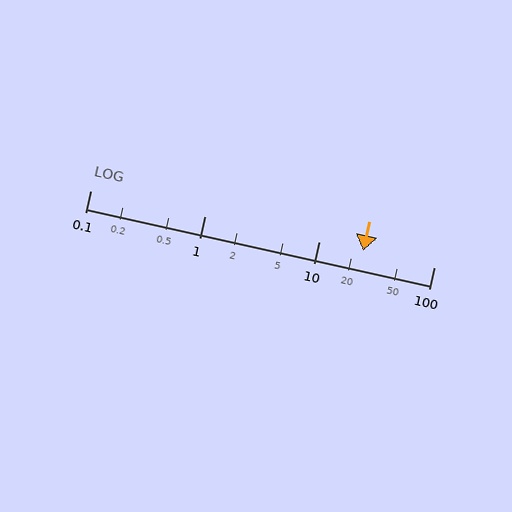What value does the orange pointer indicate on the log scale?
The pointer indicates approximately 24.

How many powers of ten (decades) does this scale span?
The scale spans 3 decades, from 0.1 to 100.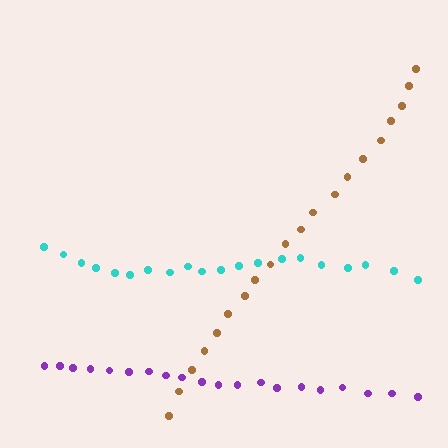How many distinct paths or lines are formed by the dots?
There are 3 distinct paths.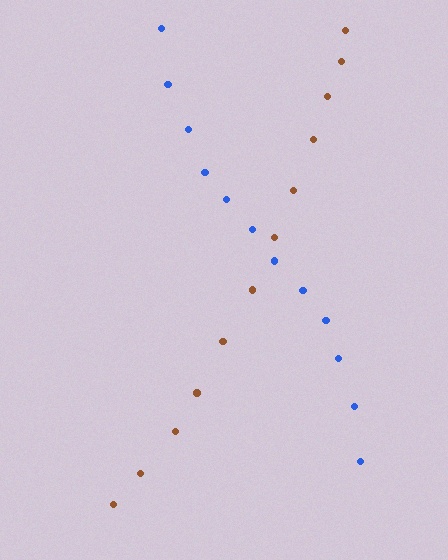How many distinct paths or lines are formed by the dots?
There are 2 distinct paths.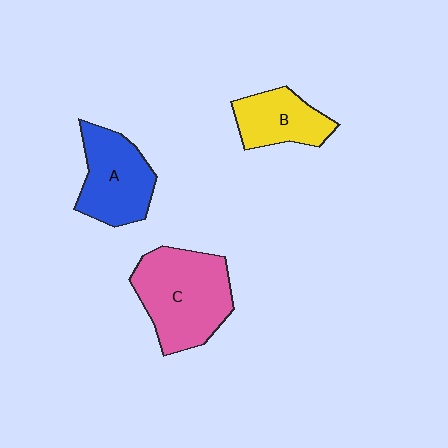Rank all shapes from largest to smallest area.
From largest to smallest: C (pink), A (blue), B (yellow).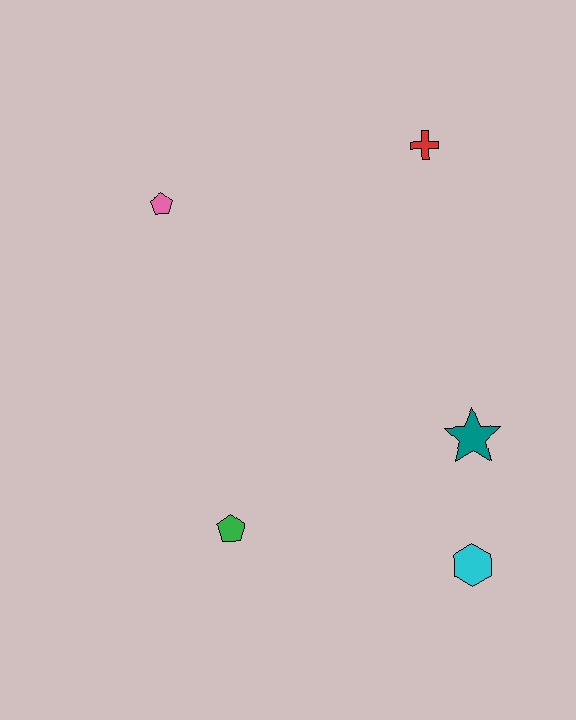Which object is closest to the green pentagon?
The cyan hexagon is closest to the green pentagon.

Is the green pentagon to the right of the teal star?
No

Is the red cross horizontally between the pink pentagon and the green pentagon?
No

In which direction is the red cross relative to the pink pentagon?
The red cross is to the right of the pink pentagon.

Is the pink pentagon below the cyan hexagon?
No